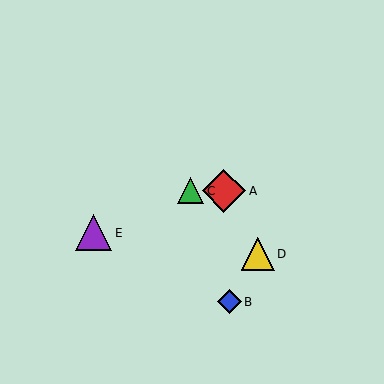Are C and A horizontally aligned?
Yes, both are at y≈191.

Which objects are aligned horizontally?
Objects A, C are aligned horizontally.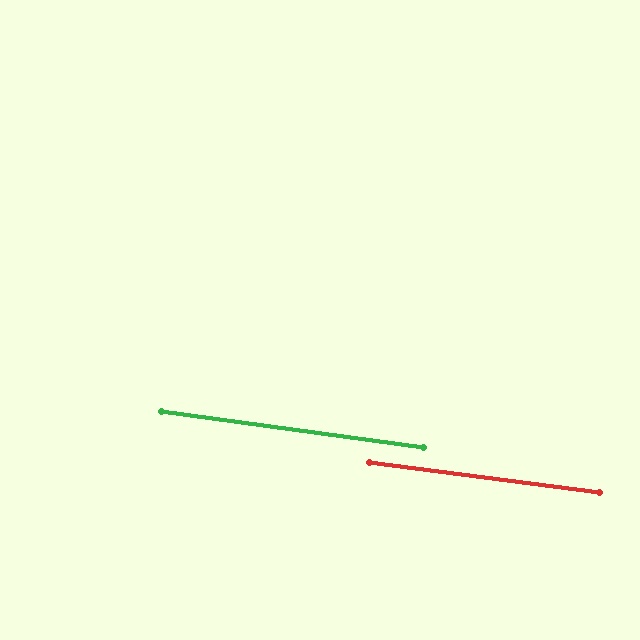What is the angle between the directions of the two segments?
Approximately 0 degrees.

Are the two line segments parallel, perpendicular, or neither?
Parallel — their directions differ by only 0.2°.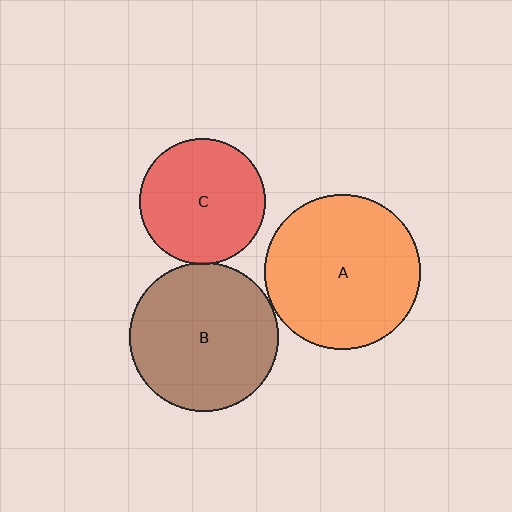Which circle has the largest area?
Circle A (orange).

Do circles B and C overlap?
Yes.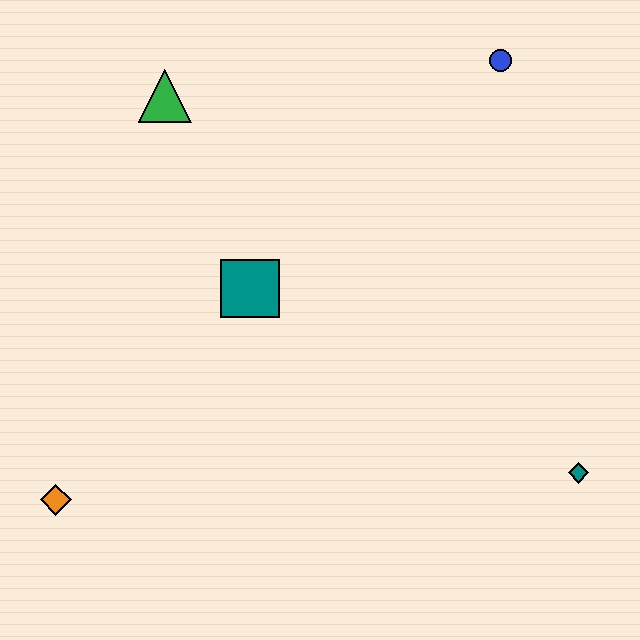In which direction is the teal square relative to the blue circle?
The teal square is to the left of the blue circle.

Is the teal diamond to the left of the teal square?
No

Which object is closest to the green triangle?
The teal square is closest to the green triangle.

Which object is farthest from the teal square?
The teal diamond is farthest from the teal square.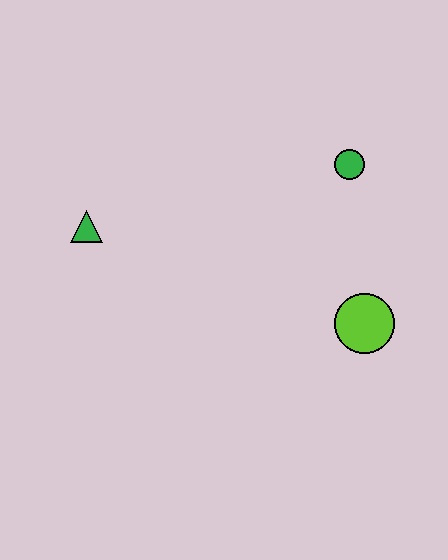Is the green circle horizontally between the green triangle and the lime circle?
Yes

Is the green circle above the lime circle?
Yes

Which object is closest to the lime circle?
The green circle is closest to the lime circle.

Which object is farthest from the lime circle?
The green triangle is farthest from the lime circle.